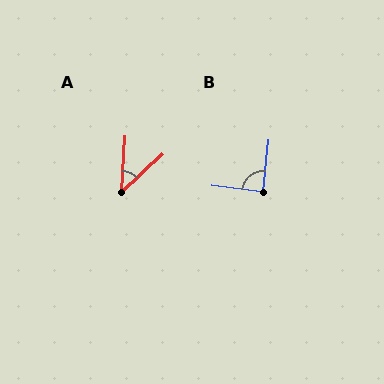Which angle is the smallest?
A, at approximately 44 degrees.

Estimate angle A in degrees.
Approximately 44 degrees.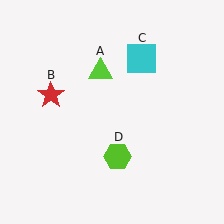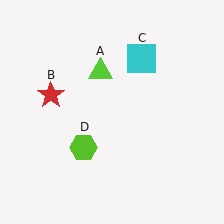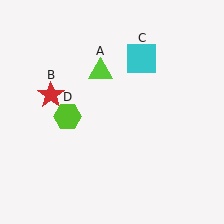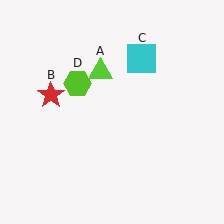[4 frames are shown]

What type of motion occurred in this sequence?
The lime hexagon (object D) rotated clockwise around the center of the scene.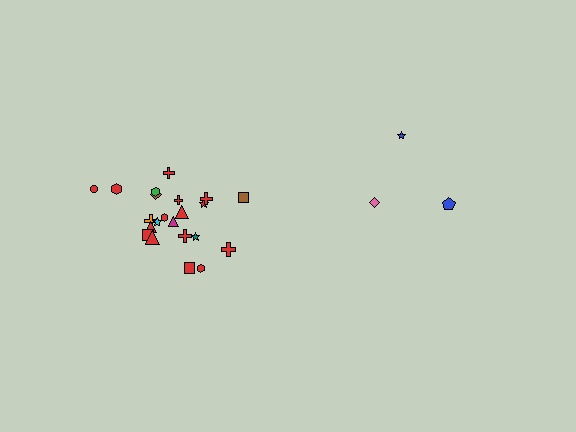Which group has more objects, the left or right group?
The left group.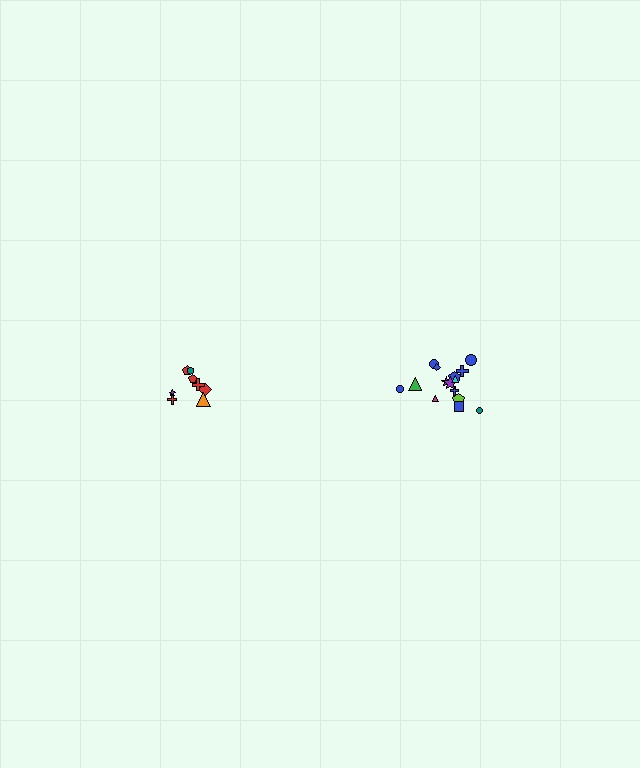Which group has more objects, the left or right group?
The right group.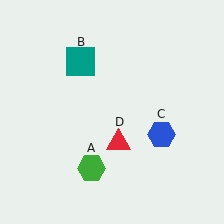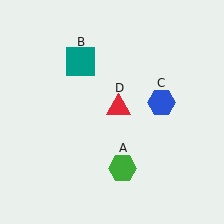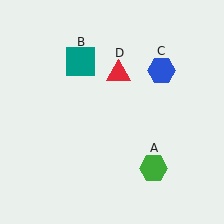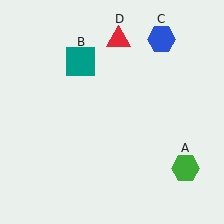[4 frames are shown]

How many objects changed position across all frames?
3 objects changed position: green hexagon (object A), blue hexagon (object C), red triangle (object D).